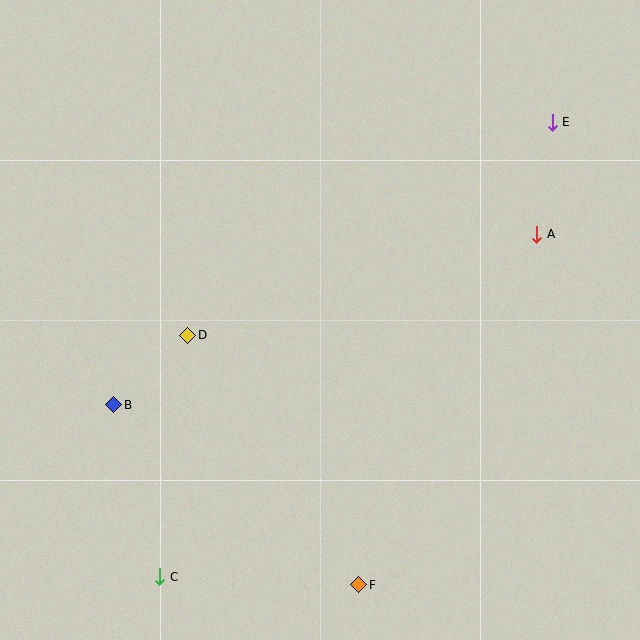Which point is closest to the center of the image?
Point D at (188, 335) is closest to the center.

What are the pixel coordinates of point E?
Point E is at (552, 122).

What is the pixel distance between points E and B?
The distance between E and B is 522 pixels.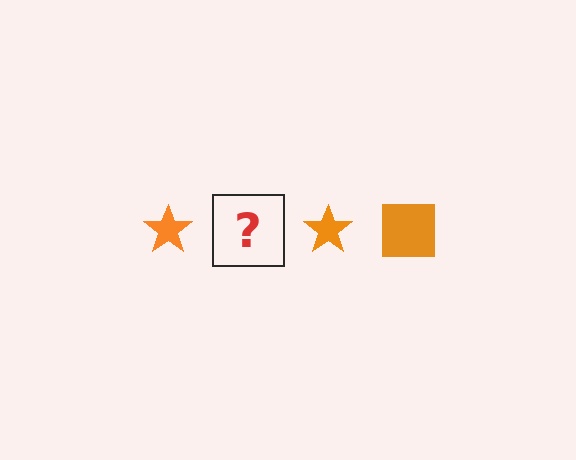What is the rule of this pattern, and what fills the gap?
The rule is that the pattern cycles through star, square shapes in orange. The gap should be filled with an orange square.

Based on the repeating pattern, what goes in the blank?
The blank should be an orange square.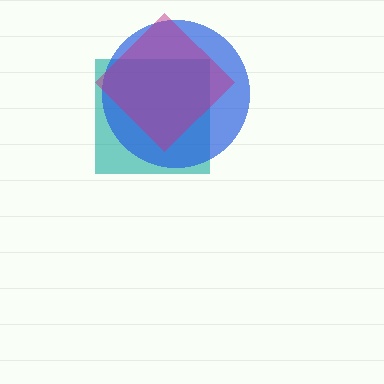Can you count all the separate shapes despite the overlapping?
Yes, there are 3 separate shapes.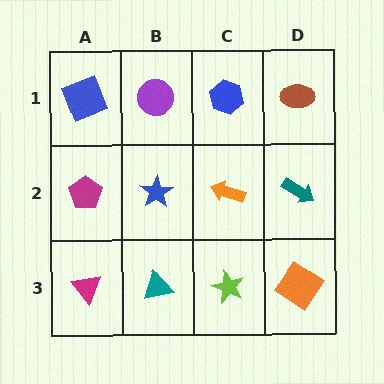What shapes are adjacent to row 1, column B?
A blue star (row 2, column B), a blue square (row 1, column A), a blue hexagon (row 1, column C).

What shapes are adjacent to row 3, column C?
An orange arrow (row 2, column C), a teal triangle (row 3, column B), an orange diamond (row 3, column D).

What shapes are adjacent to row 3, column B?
A blue star (row 2, column B), a magenta triangle (row 3, column A), a lime star (row 3, column C).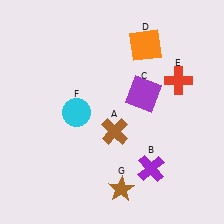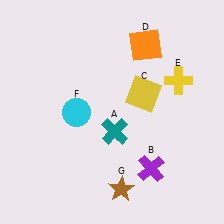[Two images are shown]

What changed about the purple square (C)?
In Image 1, C is purple. In Image 2, it changed to yellow.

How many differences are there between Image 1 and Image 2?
There are 3 differences between the two images.